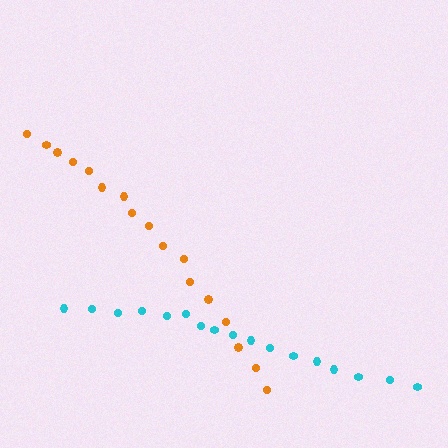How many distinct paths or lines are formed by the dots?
There are 2 distinct paths.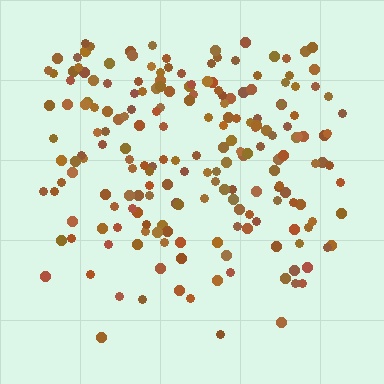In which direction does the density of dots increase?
From bottom to top, with the top side densest.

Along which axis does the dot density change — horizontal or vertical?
Vertical.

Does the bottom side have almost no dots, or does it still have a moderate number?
Still a moderate number, just noticeably fewer than the top.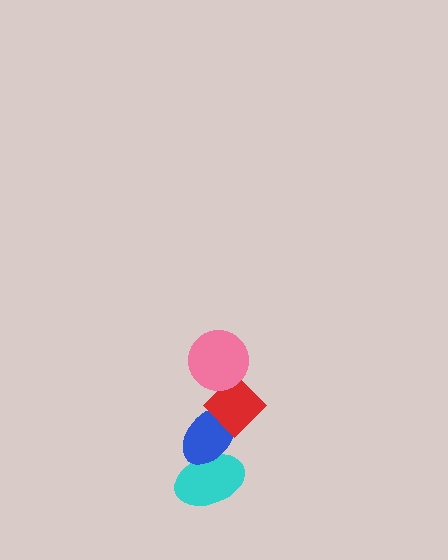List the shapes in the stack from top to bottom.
From top to bottom: the pink circle, the red diamond, the blue ellipse, the cyan ellipse.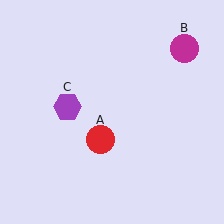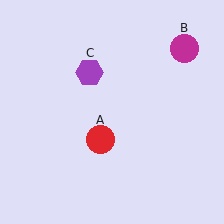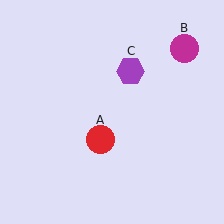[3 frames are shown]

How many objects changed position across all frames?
1 object changed position: purple hexagon (object C).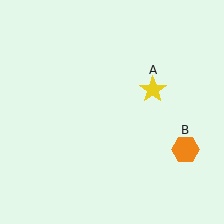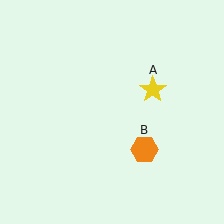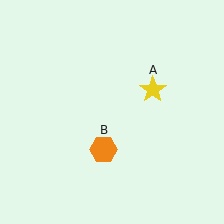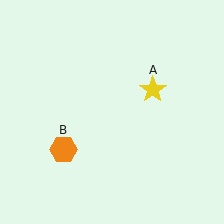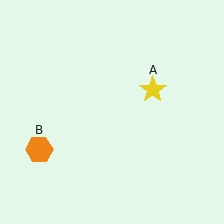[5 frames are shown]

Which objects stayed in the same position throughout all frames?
Yellow star (object A) remained stationary.